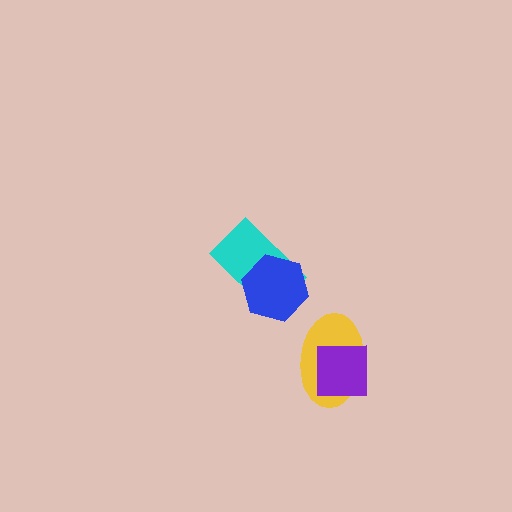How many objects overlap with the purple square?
1 object overlaps with the purple square.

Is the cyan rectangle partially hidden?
Yes, it is partially covered by another shape.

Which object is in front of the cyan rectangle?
The blue hexagon is in front of the cyan rectangle.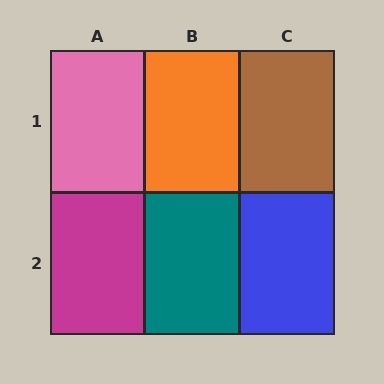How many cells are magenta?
1 cell is magenta.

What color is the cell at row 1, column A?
Pink.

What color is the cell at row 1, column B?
Orange.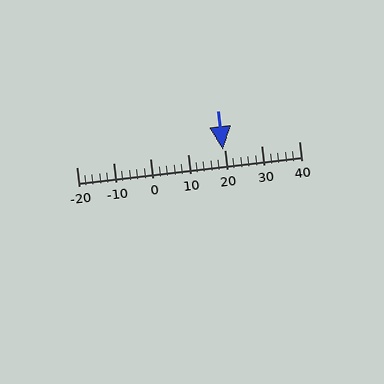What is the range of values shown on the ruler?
The ruler shows values from -20 to 40.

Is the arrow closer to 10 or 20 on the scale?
The arrow is closer to 20.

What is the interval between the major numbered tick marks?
The major tick marks are spaced 10 units apart.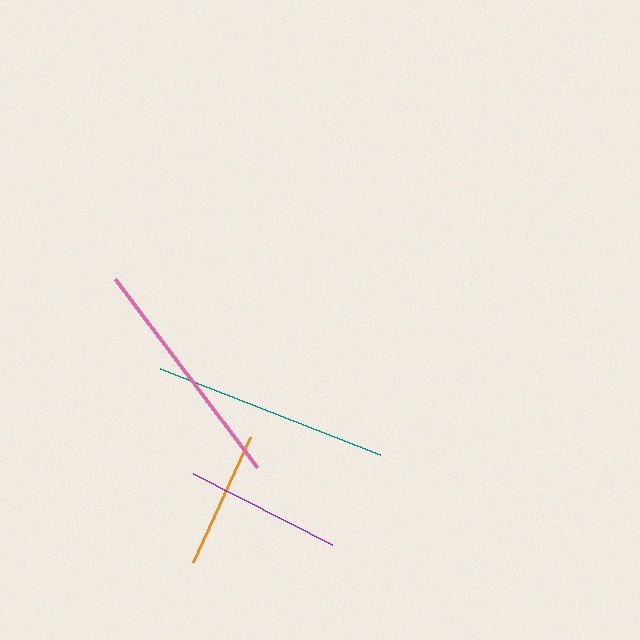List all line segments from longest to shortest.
From longest to shortest: teal, pink, purple, orange.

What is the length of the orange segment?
The orange segment is approximately 138 pixels long.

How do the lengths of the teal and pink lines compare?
The teal and pink lines are approximately the same length.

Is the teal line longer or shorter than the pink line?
The teal line is longer than the pink line.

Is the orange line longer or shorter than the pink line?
The pink line is longer than the orange line.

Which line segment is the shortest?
The orange line is the shortest at approximately 138 pixels.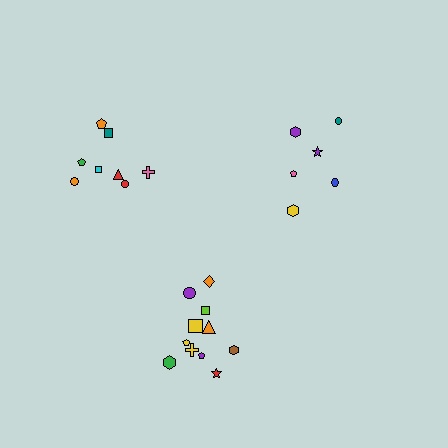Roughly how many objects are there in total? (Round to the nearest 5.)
Roughly 25 objects in total.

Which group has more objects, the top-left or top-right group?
The top-left group.